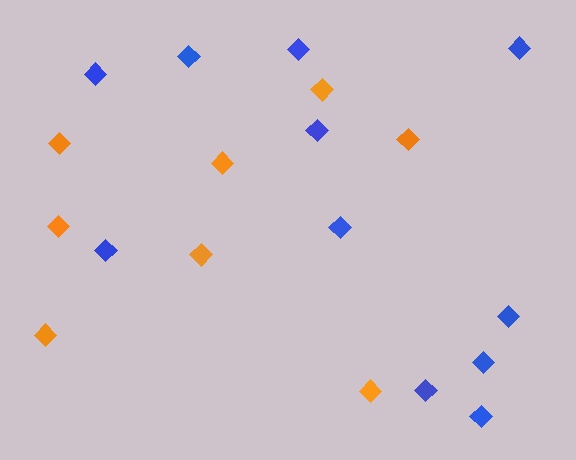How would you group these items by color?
There are 2 groups: one group of blue diamonds (11) and one group of orange diamonds (8).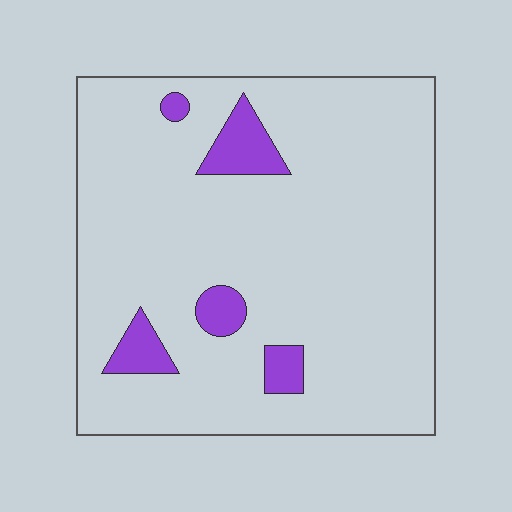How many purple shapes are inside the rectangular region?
5.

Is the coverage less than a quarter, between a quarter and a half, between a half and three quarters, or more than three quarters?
Less than a quarter.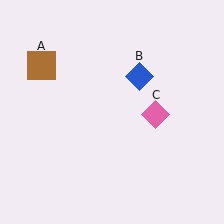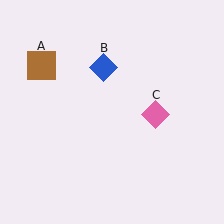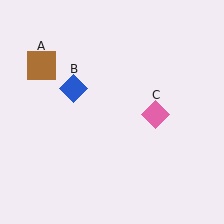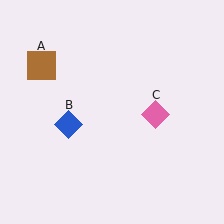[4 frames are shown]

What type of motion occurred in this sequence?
The blue diamond (object B) rotated counterclockwise around the center of the scene.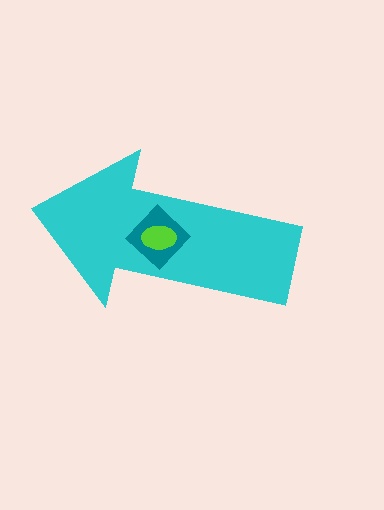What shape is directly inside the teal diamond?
The lime ellipse.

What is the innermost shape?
The lime ellipse.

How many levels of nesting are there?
3.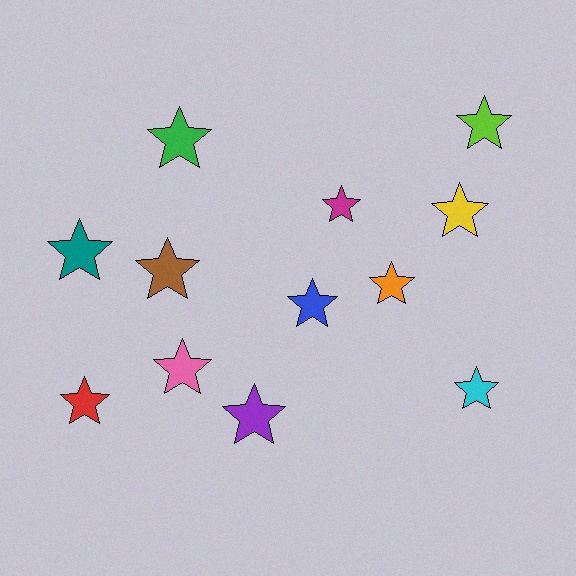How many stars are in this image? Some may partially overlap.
There are 12 stars.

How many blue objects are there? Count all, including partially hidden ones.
There is 1 blue object.